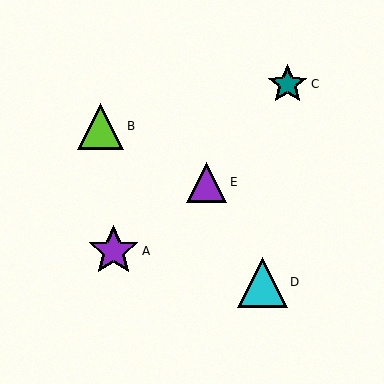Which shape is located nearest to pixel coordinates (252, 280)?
The cyan triangle (labeled D) at (263, 282) is nearest to that location.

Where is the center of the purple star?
The center of the purple star is at (113, 251).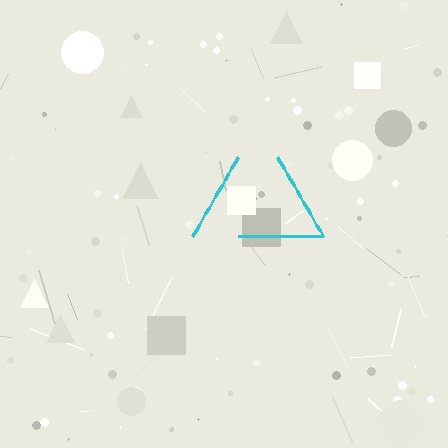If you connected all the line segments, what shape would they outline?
They would outline a triangle.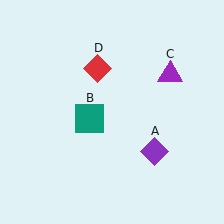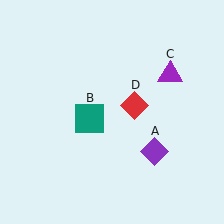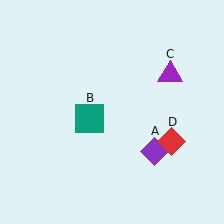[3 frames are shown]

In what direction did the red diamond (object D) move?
The red diamond (object D) moved down and to the right.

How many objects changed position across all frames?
1 object changed position: red diamond (object D).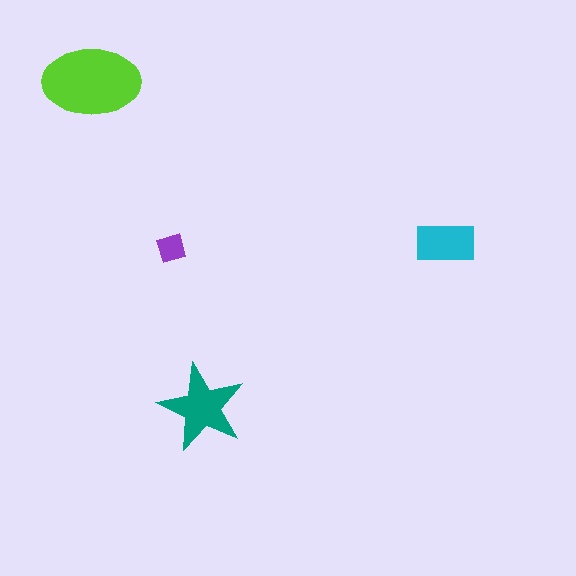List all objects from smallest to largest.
The purple diamond, the cyan rectangle, the teal star, the lime ellipse.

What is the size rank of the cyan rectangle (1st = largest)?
3rd.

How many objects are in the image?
There are 4 objects in the image.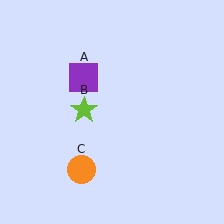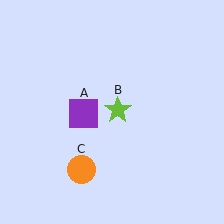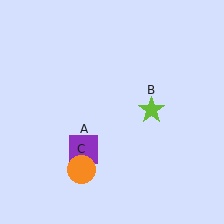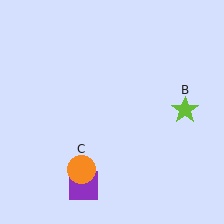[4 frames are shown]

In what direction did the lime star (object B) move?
The lime star (object B) moved right.